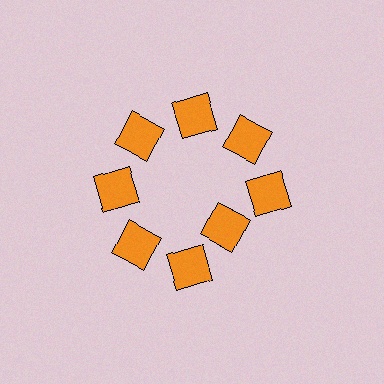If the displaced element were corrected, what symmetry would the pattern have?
It would have 8-fold rotational symmetry — the pattern would map onto itself every 45 degrees.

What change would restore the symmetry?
The symmetry would be restored by moving it outward, back onto the ring so that all 8 squares sit at equal angles and equal distance from the center.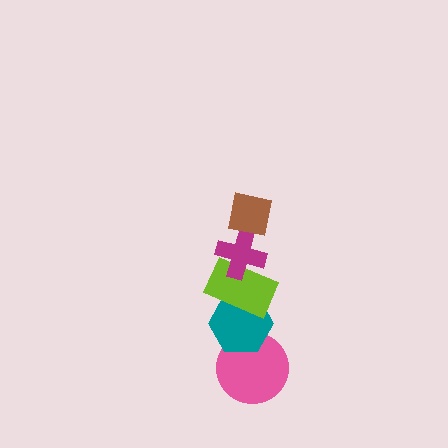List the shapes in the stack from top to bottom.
From top to bottom: the brown square, the magenta cross, the lime rectangle, the teal hexagon, the pink circle.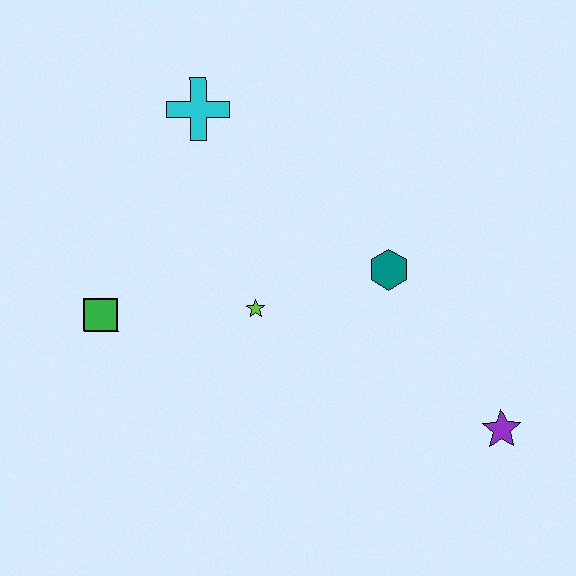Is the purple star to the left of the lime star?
No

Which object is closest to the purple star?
The teal hexagon is closest to the purple star.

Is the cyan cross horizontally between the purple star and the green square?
Yes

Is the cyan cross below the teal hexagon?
No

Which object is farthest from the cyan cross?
The purple star is farthest from the cyan cross.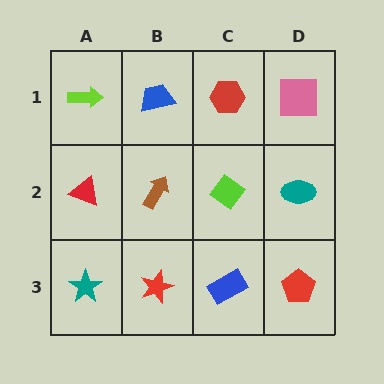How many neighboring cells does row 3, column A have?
2.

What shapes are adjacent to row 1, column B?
A brown arrow (row 2, column B), a lime arrow (row 1, column A), a red hexagon (row 1, column C).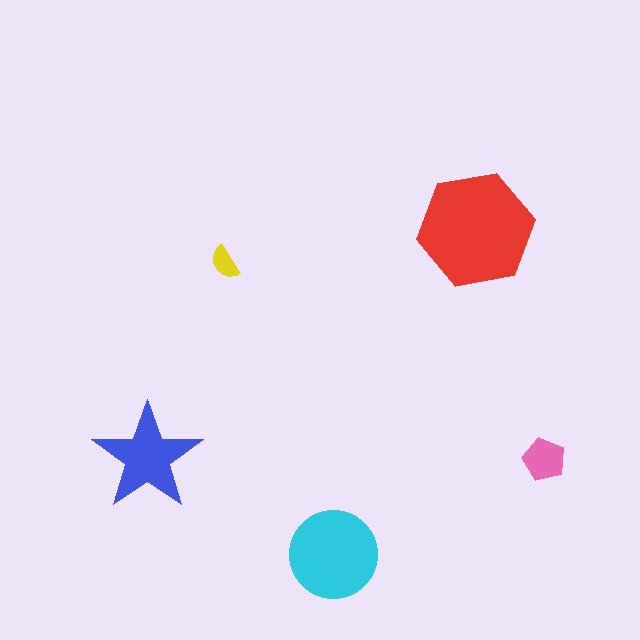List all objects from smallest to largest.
The yellow semicircle, the pink pentagon, the blue star, the cyan circle, the red hexagon.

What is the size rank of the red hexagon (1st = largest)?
1st.